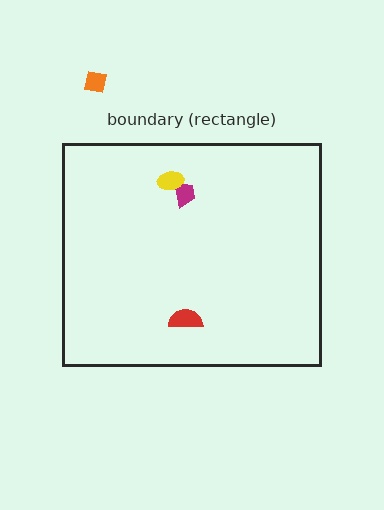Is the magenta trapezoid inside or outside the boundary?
Inside.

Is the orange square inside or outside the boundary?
Outside.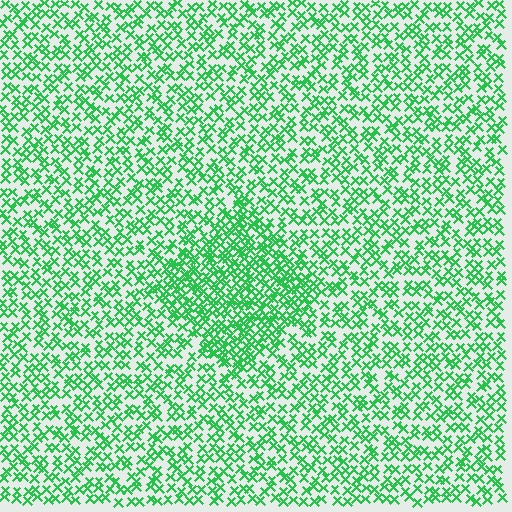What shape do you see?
I see a diamond.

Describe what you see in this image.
The image contains small green elements arranged at two different densities. A diamond-shaped region is visible where the elements are more densely packed than the surrounding area.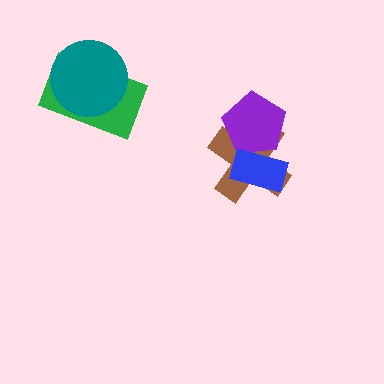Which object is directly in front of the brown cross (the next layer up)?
The purple pentagon is directly in front of the brown cross.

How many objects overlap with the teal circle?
1 object overlaps with the teal circle.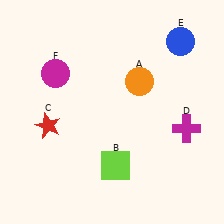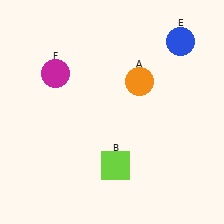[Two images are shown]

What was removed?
The red star (C), the magenta cross (D) were removed in Image 2.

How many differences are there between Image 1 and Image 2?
There are 2 differences between the two images.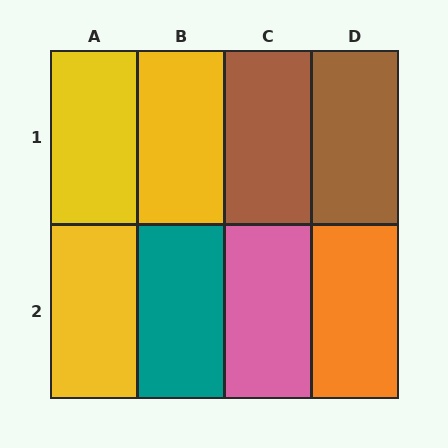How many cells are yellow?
3 cells are yellow.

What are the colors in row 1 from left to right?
Yellow, yellow, brown, brown.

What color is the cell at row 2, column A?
Yellow.